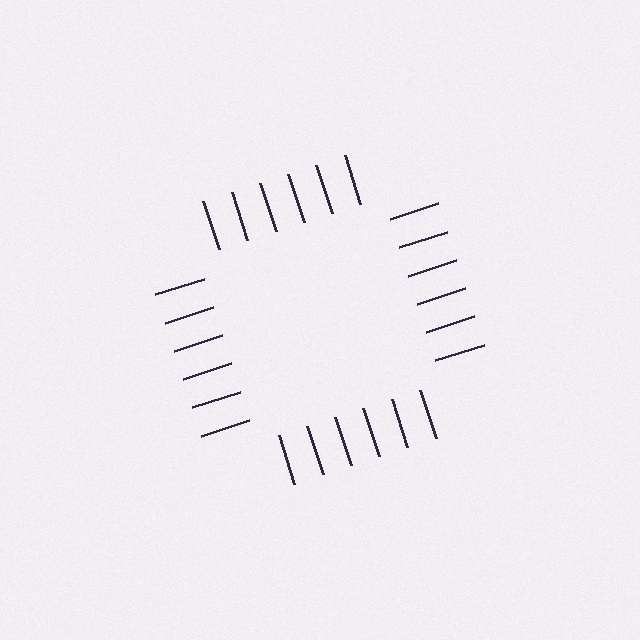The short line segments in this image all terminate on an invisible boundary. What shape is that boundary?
An illusory square — the line segments terminate on its edges but no continuous stroke is drawn.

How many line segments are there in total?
24 — 6 along each of the 4 edges.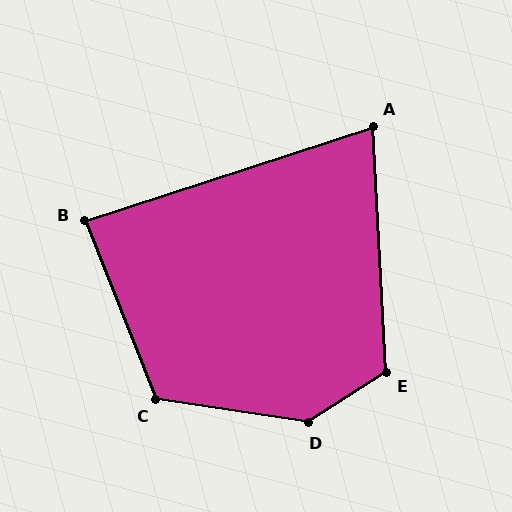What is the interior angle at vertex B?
Approximately 86 degrees (approximately right).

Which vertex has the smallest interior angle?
A, at approximately 75 degrees.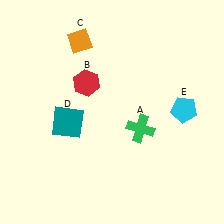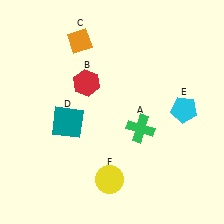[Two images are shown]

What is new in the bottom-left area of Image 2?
A yellow circle (F) was added in the bottom-left area of Image 2.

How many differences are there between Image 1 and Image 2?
There is 1 difference between the two images.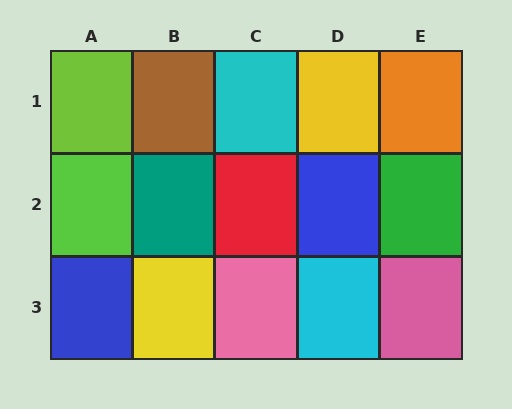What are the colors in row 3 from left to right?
Blue, yellow, pink, cyan, pink.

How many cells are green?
1 cell is green.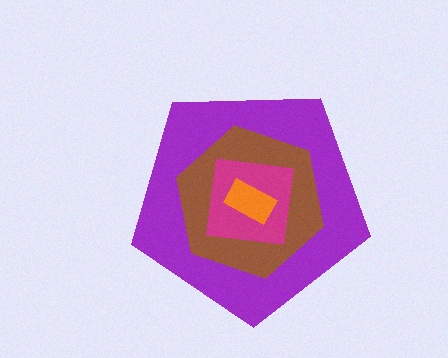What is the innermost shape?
The orange rectangle.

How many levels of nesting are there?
4.